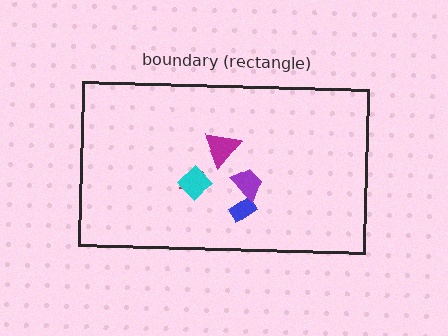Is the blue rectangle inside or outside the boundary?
Inside.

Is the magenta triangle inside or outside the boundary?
Inside.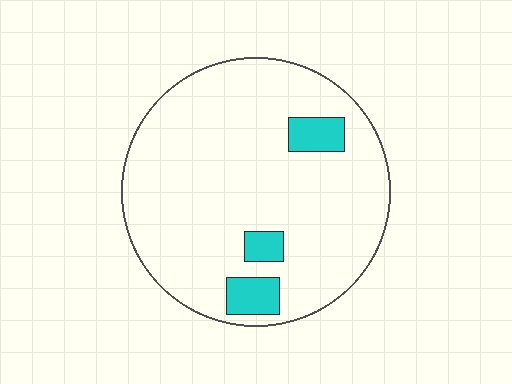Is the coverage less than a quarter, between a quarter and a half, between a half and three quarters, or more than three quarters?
Less than a quarter.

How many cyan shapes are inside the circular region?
3.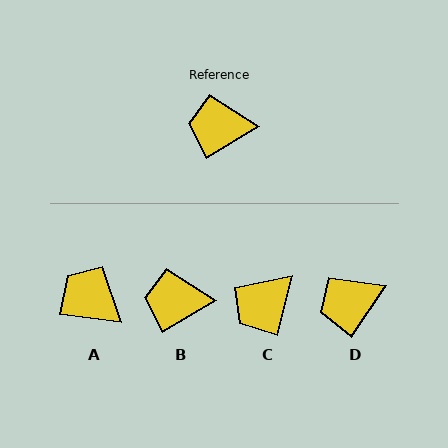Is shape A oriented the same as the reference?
No, it is off by about 38 degrees.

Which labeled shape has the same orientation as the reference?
B.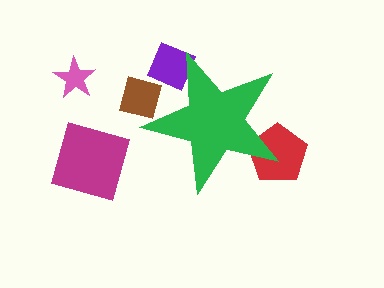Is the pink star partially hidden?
No, the pink star is fully visible.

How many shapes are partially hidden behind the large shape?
3 shapes are partially hidden.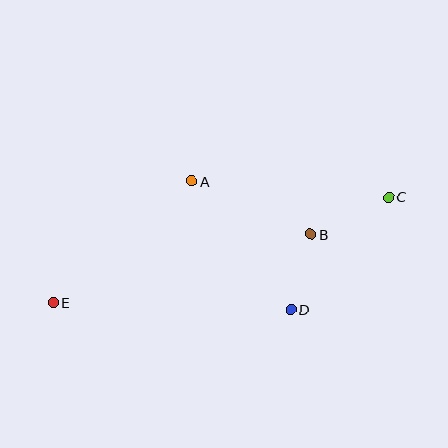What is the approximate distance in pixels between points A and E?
The distance between A and E is approximately 184 pixels.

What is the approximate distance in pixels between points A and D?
The distance between A and D is approximately 162 pixels.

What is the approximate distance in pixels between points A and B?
The distance between A and B is approximately 130 pixels.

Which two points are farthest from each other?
Points C and E are farthest from each other.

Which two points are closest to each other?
Points B and D are closest to each other.